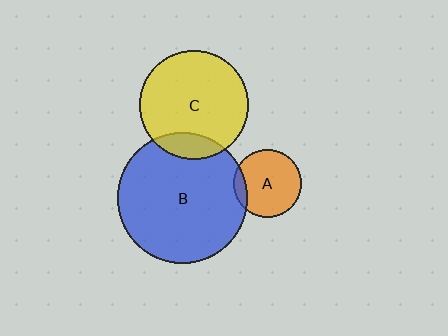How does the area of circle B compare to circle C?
Approximately 1.4 times.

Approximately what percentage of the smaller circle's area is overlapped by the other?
Approximately 15%.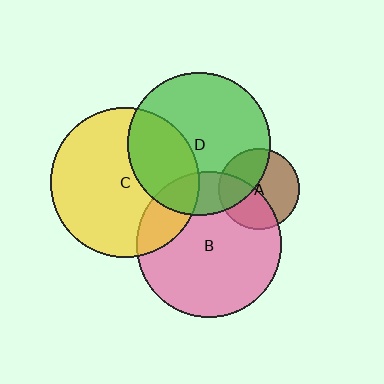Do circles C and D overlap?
Yes.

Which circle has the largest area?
Circle C (yellow).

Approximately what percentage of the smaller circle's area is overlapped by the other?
Approximately 35%.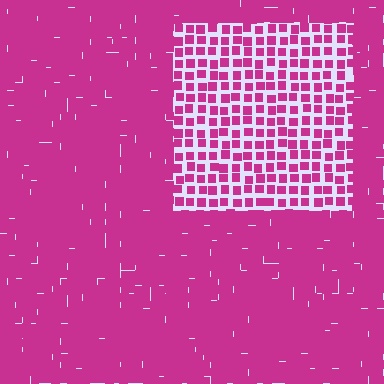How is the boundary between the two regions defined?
The boundary is defined by a change in element density (approximately 2.3x ratio). All elements are the same color, size, and shape.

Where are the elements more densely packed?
The elements are more densely packed outside the rectangle boundary.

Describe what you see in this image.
The image contains small magenta elements arranged at two different densities. A rectangle-shaped region is visible where the elements are less densely packed than the surrounding area.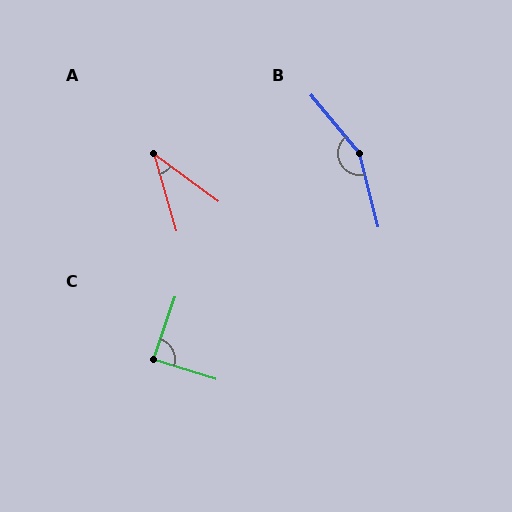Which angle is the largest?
B, at approximately 155 degrees.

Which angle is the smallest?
A, at approximately 38 degrees.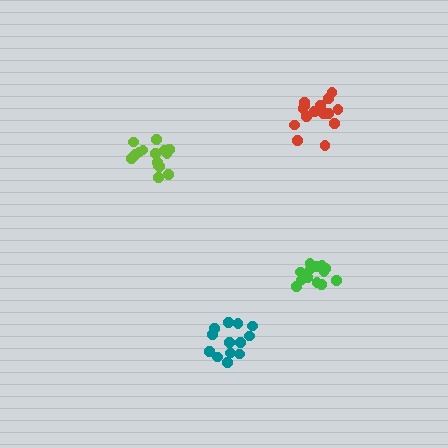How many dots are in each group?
Group 1: 16 dots, Group 2: 13 dots, Group 3: 15 dots, Group 4: 15 dots (59 total).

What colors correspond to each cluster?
The clusters are colored: red, teal, green, lime.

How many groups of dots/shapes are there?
There are 4 groups.